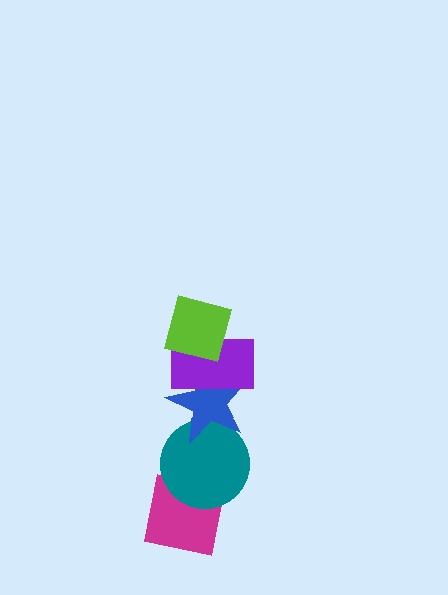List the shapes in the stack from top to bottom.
From top to bottom: the lime square, the purple rectangle, the blue star, the teal circle, the magenta square.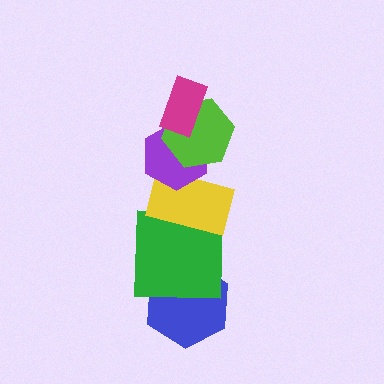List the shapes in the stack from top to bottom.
From top to bottom: the magenta rectangle, the lime hexagon, the purple hexagon, the yellow rectangle, the green square, the blue hexagon.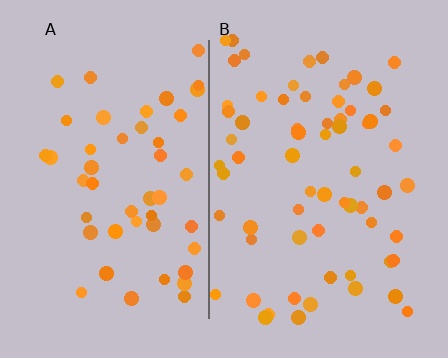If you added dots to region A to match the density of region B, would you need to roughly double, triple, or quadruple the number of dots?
Approximately double.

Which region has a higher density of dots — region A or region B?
B (the right).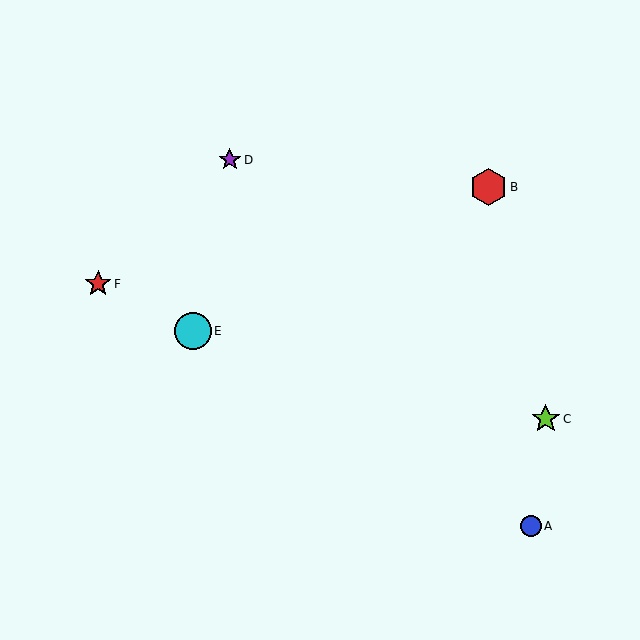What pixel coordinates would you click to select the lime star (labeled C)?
Click at (546, 419) to select the lime star C.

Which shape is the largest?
The red hexagon (labeled B) is the largest.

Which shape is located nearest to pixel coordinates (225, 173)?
The purple star (labeled D) at (230, 160) is nearest to that location.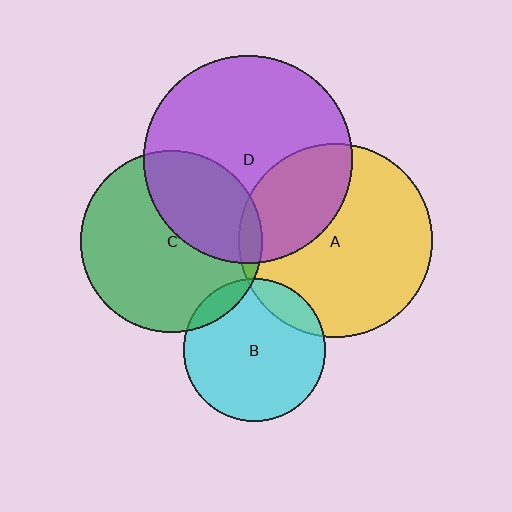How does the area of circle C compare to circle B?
Approximately 1.6 times.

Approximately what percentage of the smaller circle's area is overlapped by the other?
Approximately 10%.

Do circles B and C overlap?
Yes.